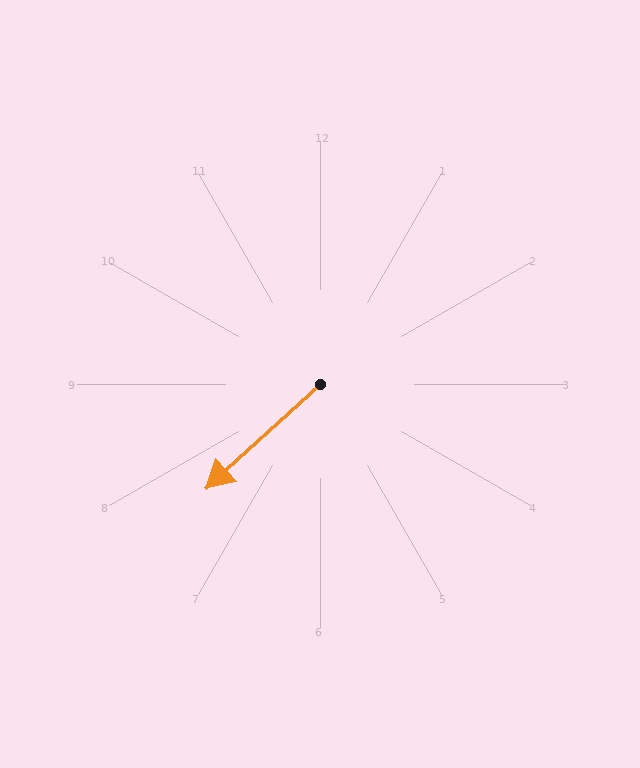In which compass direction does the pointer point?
Southwest.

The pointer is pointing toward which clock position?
Roughly 8 o'clock.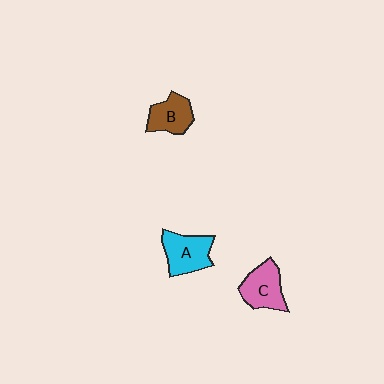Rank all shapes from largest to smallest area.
From largest to smallest: A (cyan), C (pink), B (brown).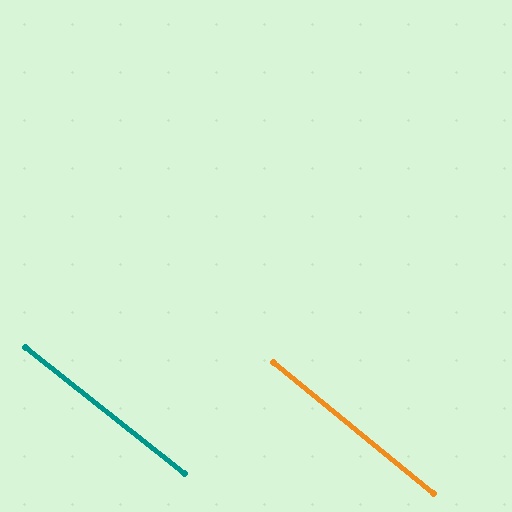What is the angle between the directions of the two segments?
Approximately 1 degree.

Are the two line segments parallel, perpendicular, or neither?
Parallel — their directions differ by only 0.7°.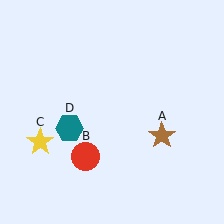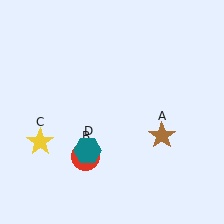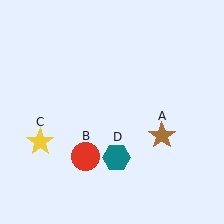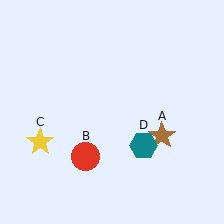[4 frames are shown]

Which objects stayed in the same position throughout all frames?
Brown star (object A) and red circle (object B) and yellow star (object C) remained stationary.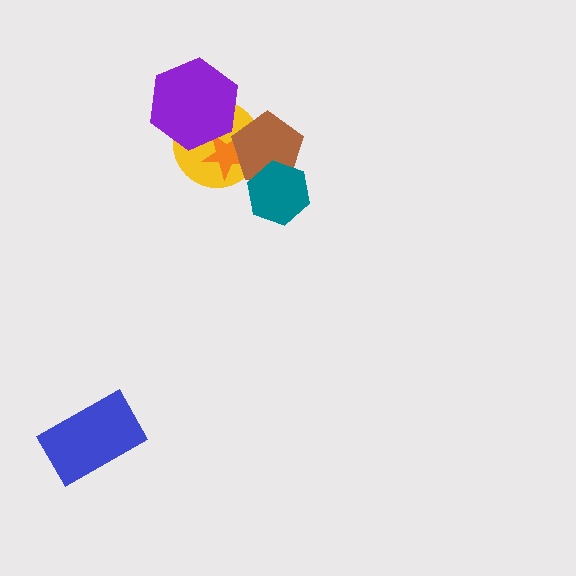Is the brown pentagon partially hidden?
Yes, it is partially covered by another shape.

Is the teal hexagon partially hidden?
No, no other shape covers it.